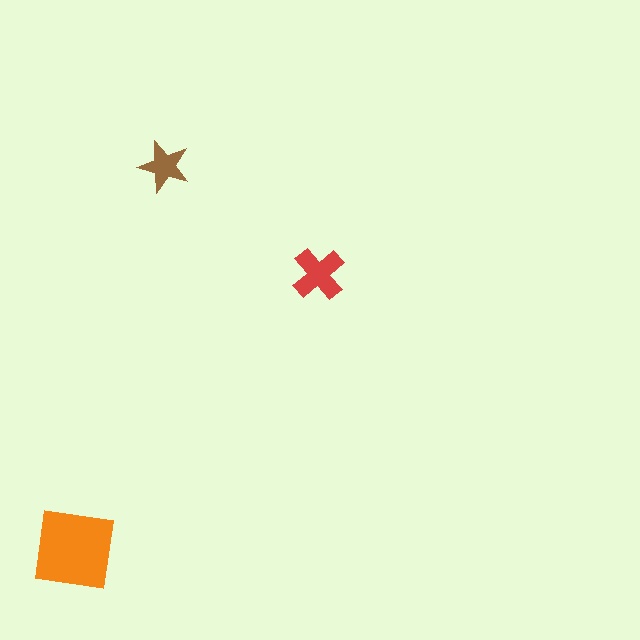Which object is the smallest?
The brown star.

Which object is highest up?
The brown star is topmost.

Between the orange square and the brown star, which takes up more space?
The orange square.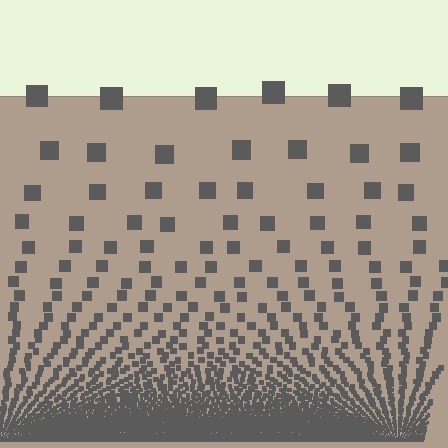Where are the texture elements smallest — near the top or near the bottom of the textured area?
Near the bottom.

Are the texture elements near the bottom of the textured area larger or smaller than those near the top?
Smaller. The gradient is inverted — elements near the bottom are smaller and denser.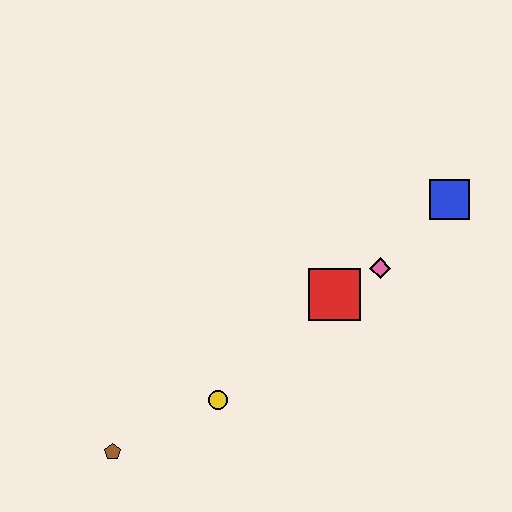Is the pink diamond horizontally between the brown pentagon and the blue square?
Yes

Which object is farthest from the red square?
The brown pentagon is farthest from the red square.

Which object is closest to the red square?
The pink diamond is closest to the red square.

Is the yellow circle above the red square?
No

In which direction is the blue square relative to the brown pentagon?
The blue square is to the right of the brown pentagon.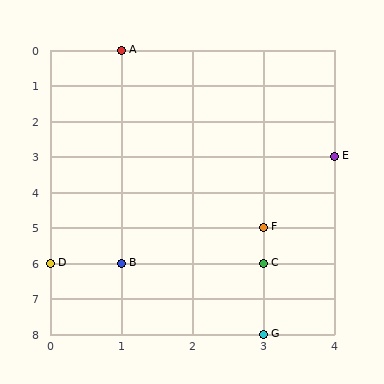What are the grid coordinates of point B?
Point B is at grid coordinates (1, 6).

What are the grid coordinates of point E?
Point E is at grid coordinates (4, 3).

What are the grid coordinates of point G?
Point G is at grid coordinates (3, 8).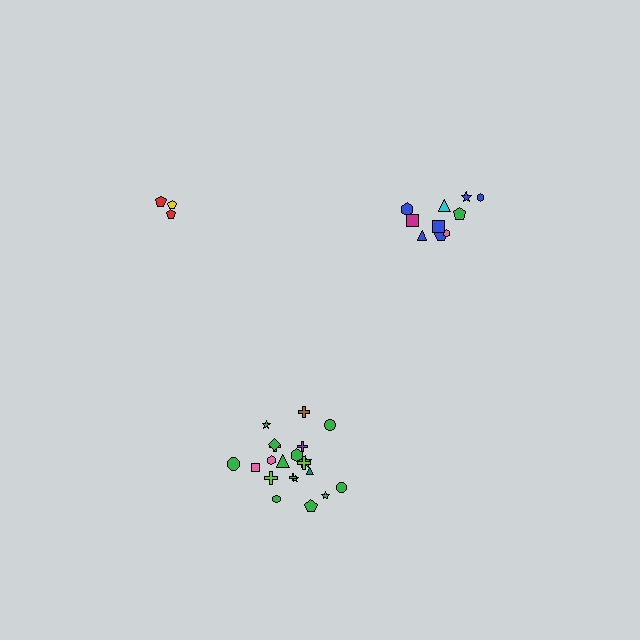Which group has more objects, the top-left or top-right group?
The top-right group.